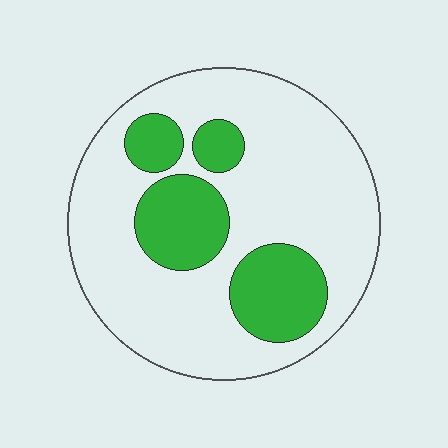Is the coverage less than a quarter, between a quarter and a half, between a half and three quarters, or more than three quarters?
Between a quarter and a half.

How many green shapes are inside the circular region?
4.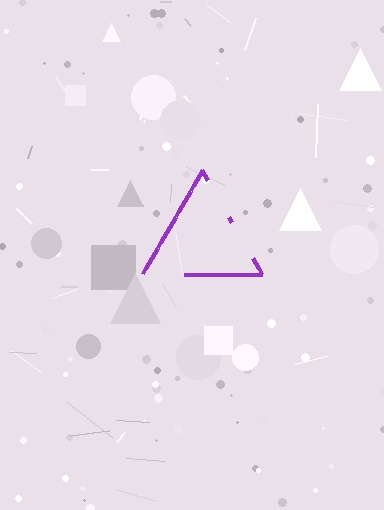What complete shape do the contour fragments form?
The contour fragments form a triangle.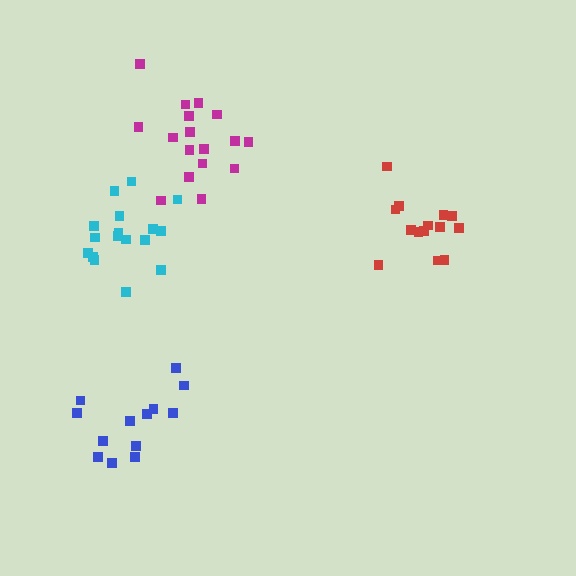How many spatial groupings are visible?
There are 4 spatial groupings.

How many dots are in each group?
Group 1: 14 dots, Group 2: 17 dots, Group 3: 17 dots, Group 4: 13 dots (61 total).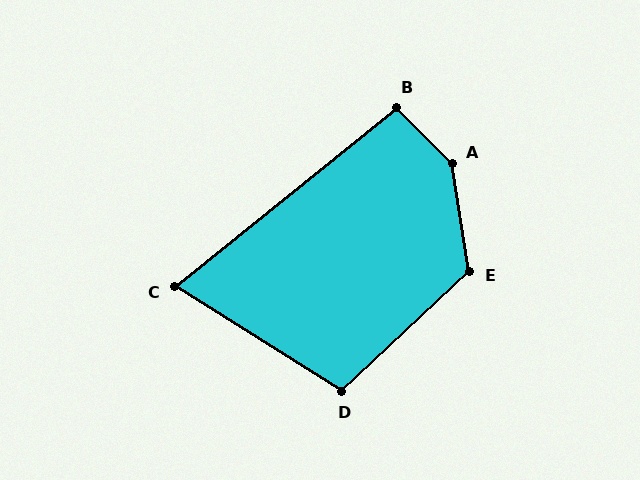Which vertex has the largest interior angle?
A, at approximately 144 degrees.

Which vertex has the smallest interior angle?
C, at approximately 71 degrees.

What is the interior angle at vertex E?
Approximately 124 degrees (obtuse).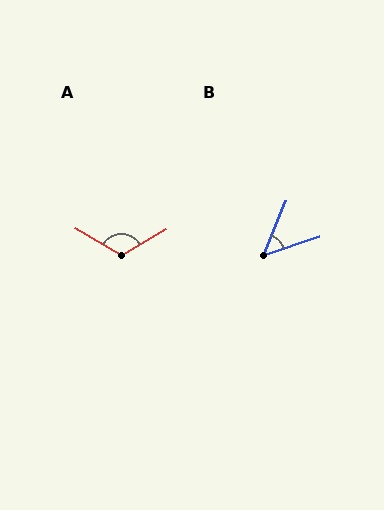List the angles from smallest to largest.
B (50°), A (120°).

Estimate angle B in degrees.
Approximately 50 degrees.